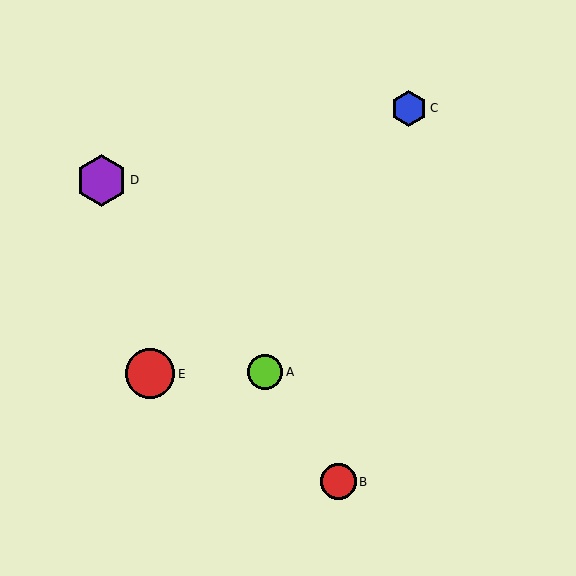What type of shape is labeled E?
Shape E is a red circle.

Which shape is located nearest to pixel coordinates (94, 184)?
The purple hexagon (labeled D) at (102, 180) is nearest to that location.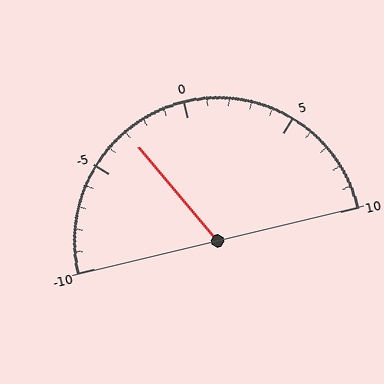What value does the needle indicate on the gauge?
The needle indicates approximately -3.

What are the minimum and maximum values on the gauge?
The gauge ranges from -10 to 10.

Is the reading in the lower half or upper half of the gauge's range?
The reading is in the lower half of the range (-10 to 10).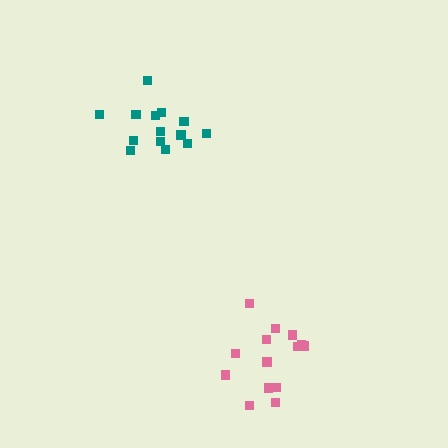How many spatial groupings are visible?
There are 2 spatial groupings.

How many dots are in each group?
Group 1: 14 dots, Group 2: 14 dots (28 total).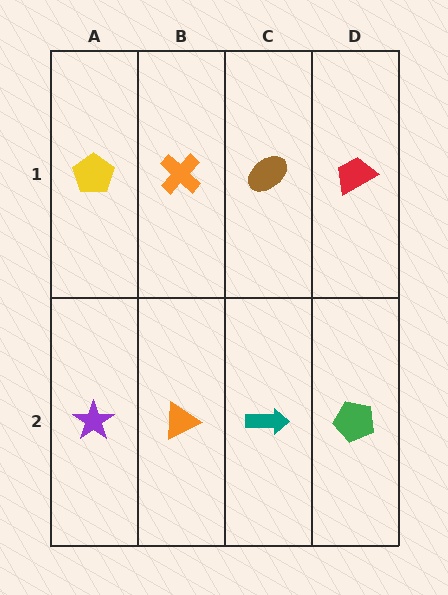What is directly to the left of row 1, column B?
A yellow pentagon.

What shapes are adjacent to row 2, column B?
An orange cross (row 1, column B), a purple star (row 2, column A), a teal arrow (row 2, column C).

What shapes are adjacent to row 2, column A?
A yellow pentagon (row 1, column A), an orange triangle (row 2, column B).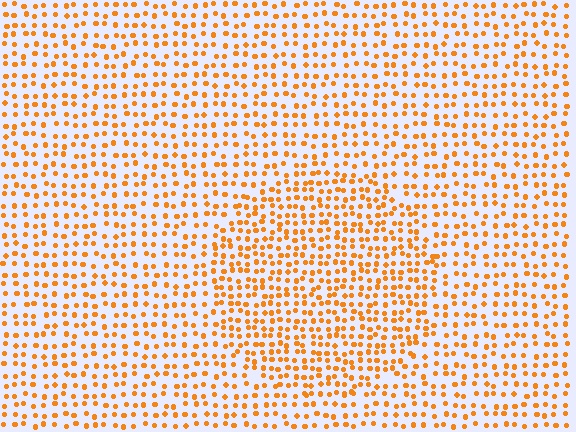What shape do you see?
I see a circle.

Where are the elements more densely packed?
The elements are more densely packed inside the circle boundary.